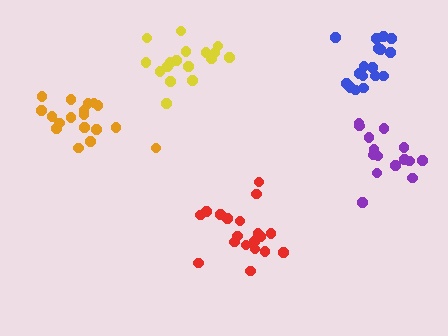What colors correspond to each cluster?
The clusters are colored: red, yellow, orange, purple, blue.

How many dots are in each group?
Group 1: 20 dots, Group 2: 17 dots, Group 3: 18 dots, Group 4: 15 dots, Group 5: 18 dots (88 total).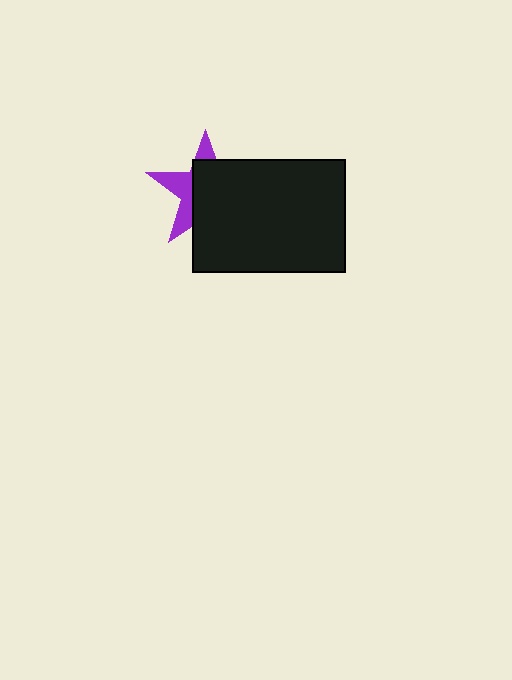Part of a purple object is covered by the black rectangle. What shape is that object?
It is a star.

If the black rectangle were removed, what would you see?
You would see the complete purple star.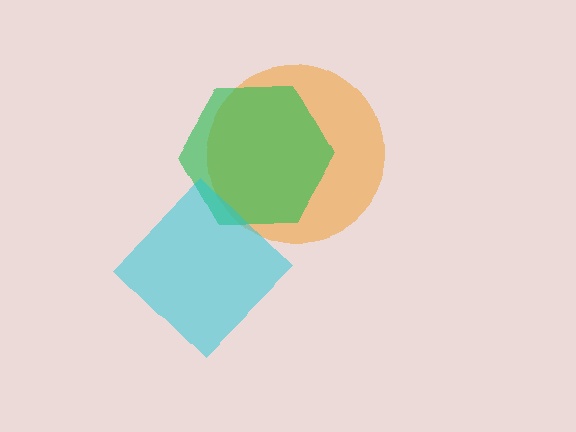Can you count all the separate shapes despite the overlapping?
Yes, there are 3 separate shapes.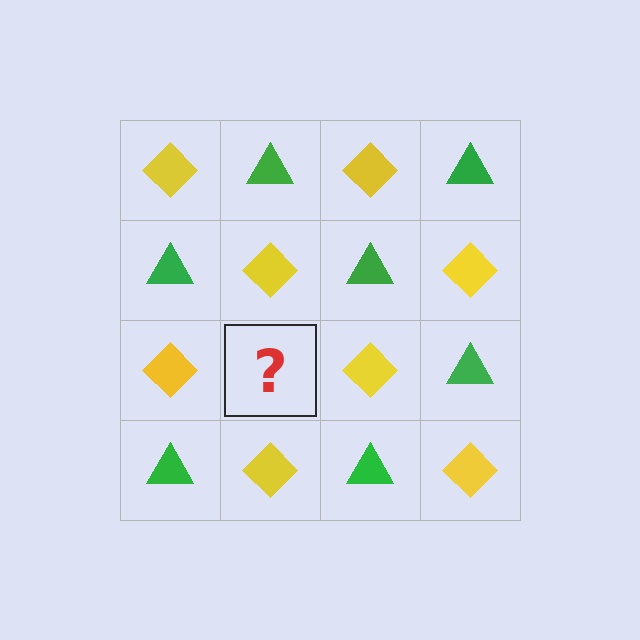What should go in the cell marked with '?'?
The missing cell should contain a green triangle.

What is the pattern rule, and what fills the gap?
The rule is that it alternates yellow diamond and green triangle in a checkerboard pattern. The gap should be filled with a green triangle.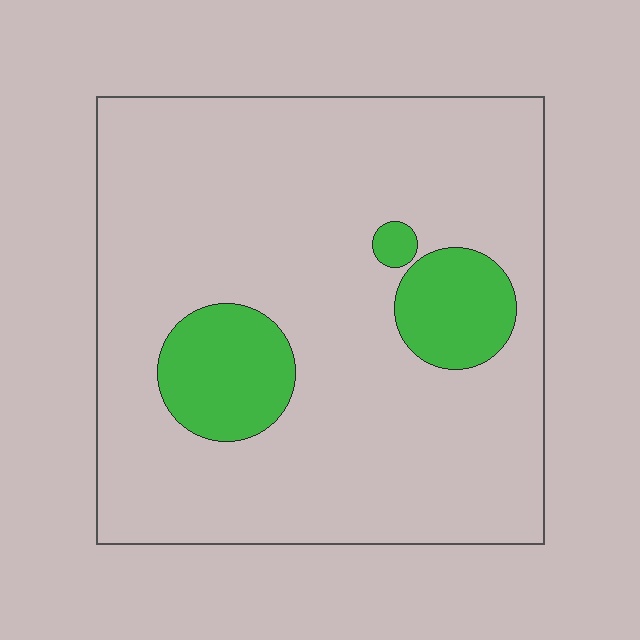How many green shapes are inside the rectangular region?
3.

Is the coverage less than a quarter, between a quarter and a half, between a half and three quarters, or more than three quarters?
Less than a quarter.